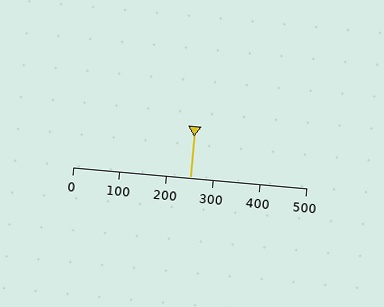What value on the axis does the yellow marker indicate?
The marker indicates approximately 250.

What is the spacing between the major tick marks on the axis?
The major ticks are spaced 100 apart.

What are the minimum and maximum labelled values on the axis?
The axis runs from 0 to 500.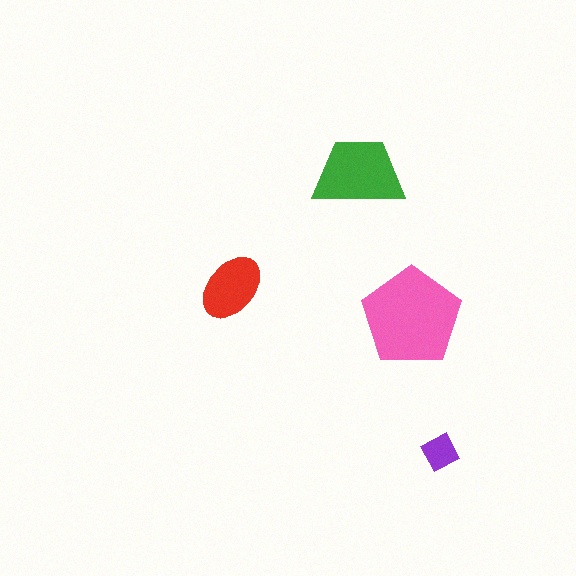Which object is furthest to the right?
The purple diamond is rightmost.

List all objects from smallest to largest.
The purple diamond, the red ellipse, the green trapezoid, the pink pentagon.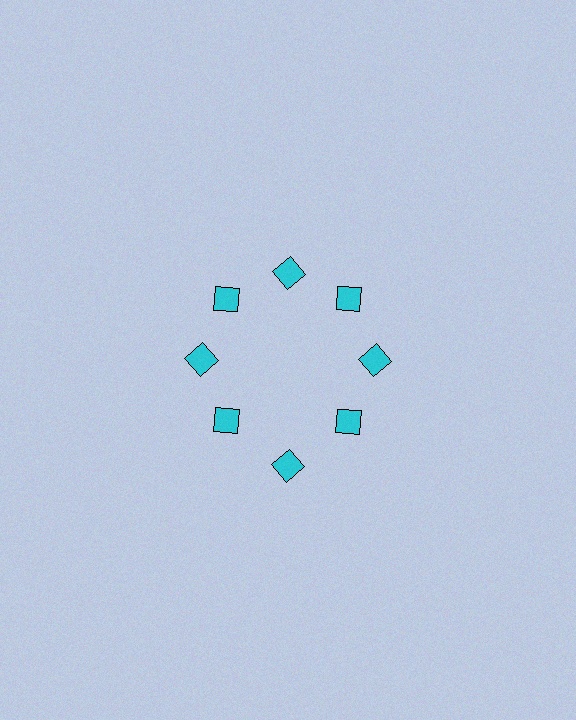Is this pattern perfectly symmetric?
No. The 8 cyan squares are arranged in a ring, but one element near the 6 o'clock position is pushed outward from the center, breaking the 8-fold rotational symmetry.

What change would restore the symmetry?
The symmetry would be restored by moving it inward, back onto the ring so that all 8 squares sit at equal angles and equal distance from the center.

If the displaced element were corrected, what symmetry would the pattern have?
It would have 8-fold rotational symmetry — the pattern would map onto itself every 45 degrees.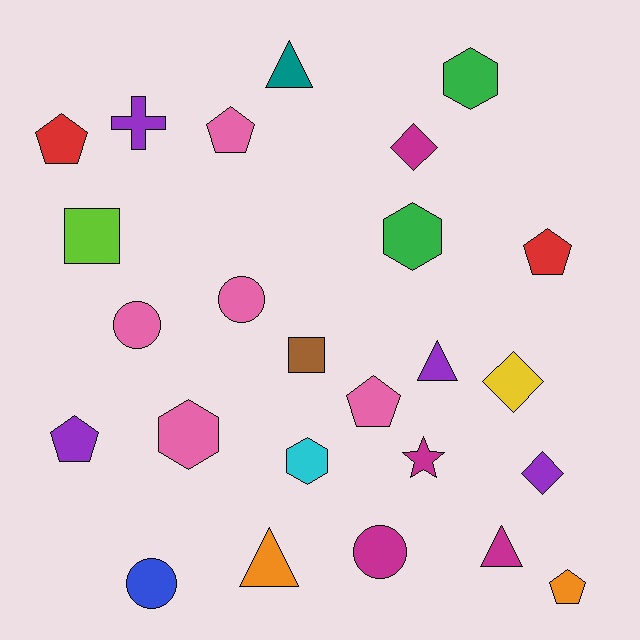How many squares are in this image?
There are 2 squares.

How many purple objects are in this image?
There are 4 purple objects.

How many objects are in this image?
There are 25 objects.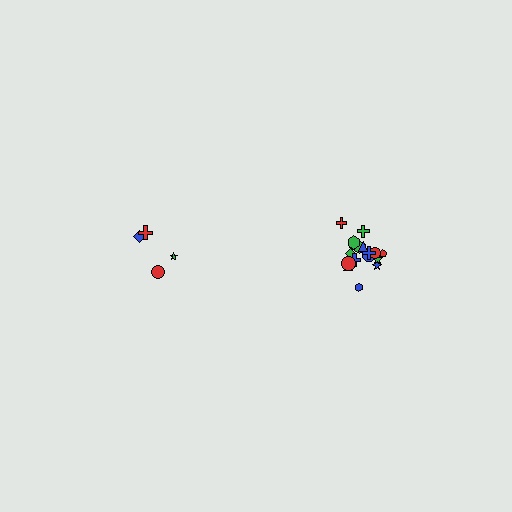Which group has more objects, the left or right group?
The right group.